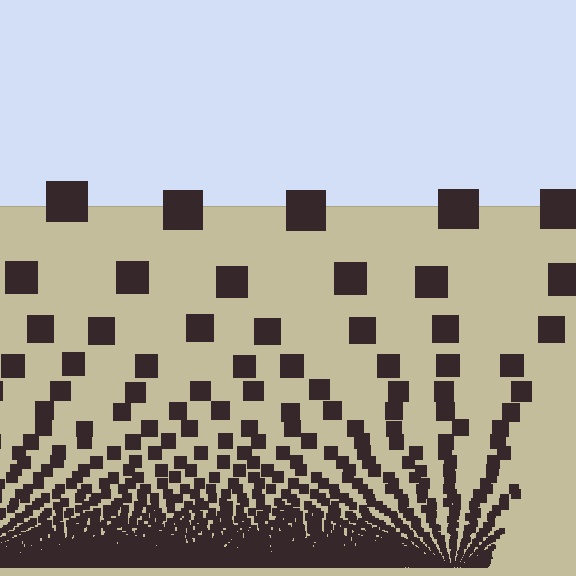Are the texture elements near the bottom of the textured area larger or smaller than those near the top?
Smaller. The gradient is inverted — elements near the bottom are smaller and denser.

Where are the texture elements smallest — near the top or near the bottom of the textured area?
Near the bottom.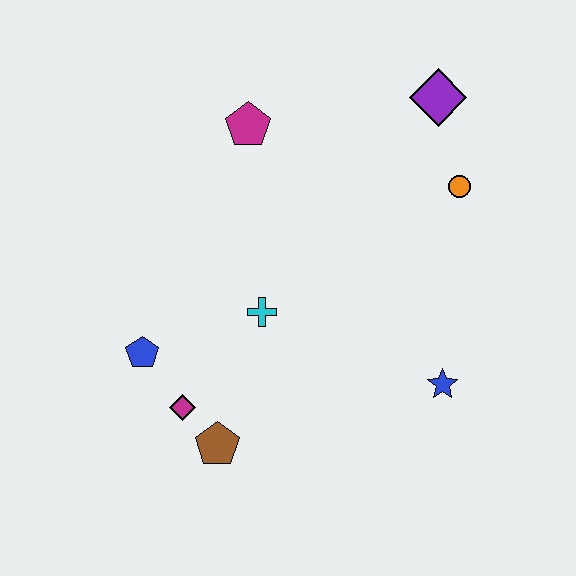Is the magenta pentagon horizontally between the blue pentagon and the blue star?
Yes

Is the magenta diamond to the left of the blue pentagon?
No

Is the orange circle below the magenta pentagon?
Yes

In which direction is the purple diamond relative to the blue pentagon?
The purple diamond is to the right of the blue pentagon.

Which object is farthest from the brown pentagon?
The purple diamond is farthest from the brown pentagon.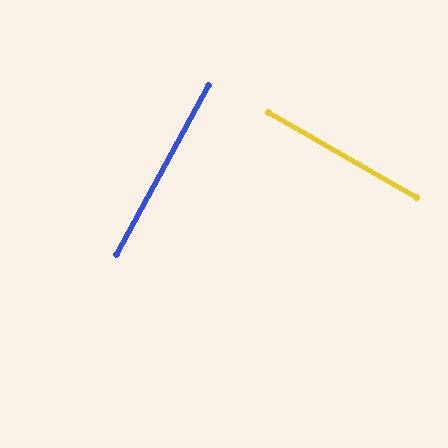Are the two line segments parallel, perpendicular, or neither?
Perpendicular — they meet at approximately 89°.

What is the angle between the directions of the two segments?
Approximately 89 degrees.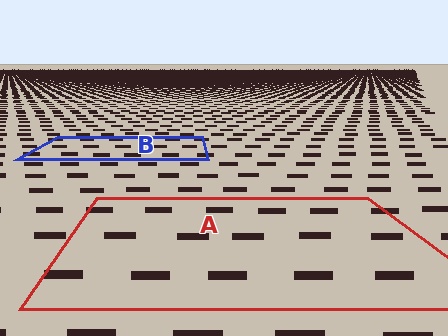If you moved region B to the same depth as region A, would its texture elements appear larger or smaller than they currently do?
They would appear larger. At a closer depth, the same texture elements are projected at a bigger on-screen size.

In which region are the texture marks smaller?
The texture marks are smaller in region B, because it is farther away.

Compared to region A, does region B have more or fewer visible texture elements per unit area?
Region B has more texture elements per unit area — they are packed more densely because it is farther away.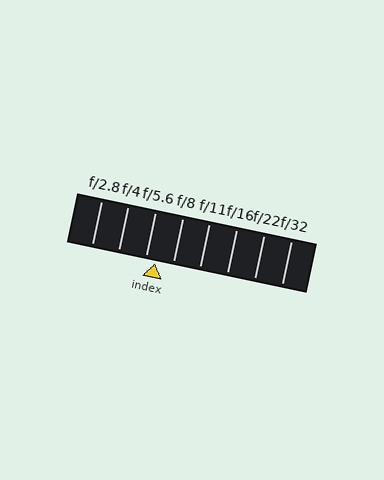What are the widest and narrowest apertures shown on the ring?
The widest aperture shown is f/2.8 and the narrowest is f/32.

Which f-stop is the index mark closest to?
The index mark is closest to f/5.6.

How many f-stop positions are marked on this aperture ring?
There are 8 f-stop positions marked.